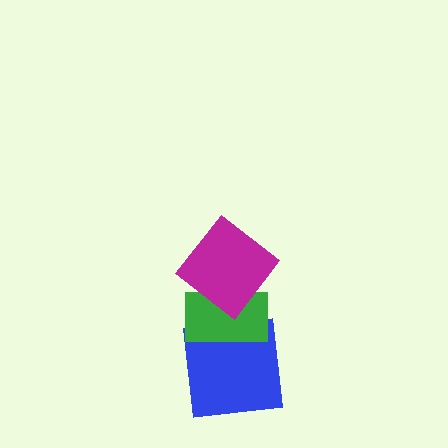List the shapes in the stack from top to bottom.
From top to bottom: the magenta diamond, the green rectangle, the blue square.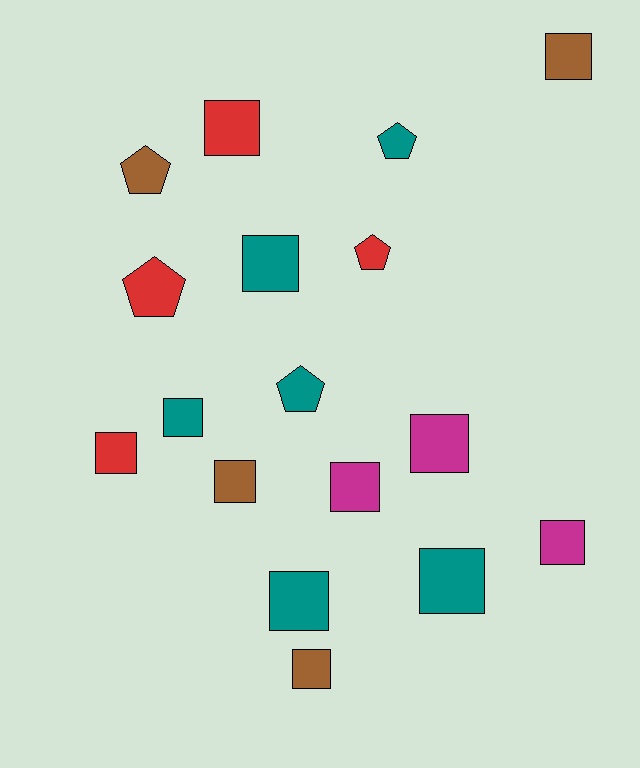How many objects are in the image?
There are 17 objects.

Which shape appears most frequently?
Square, with 12 objects.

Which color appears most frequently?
Teal, with 6 objects.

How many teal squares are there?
There are 4 teal squares.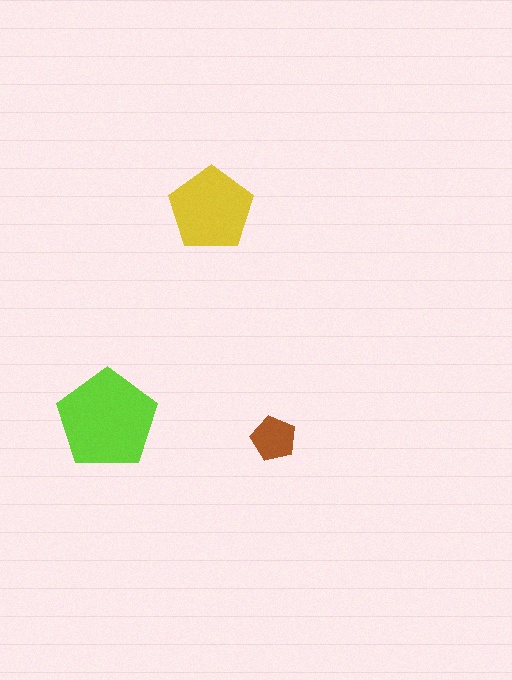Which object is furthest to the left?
The lime pentagon is leftmost.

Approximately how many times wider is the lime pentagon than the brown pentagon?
About 2 times wider.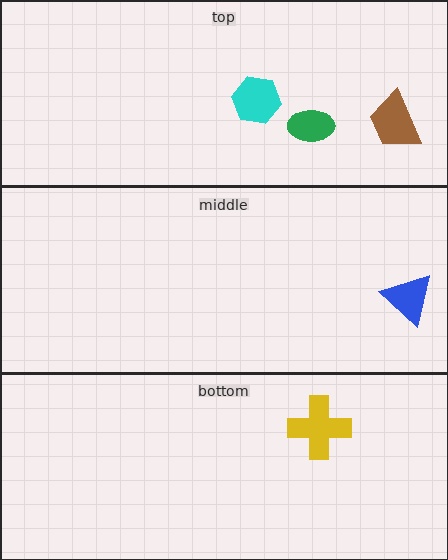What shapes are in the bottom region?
The yellow cross.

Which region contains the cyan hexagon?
The top region.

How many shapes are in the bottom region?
1.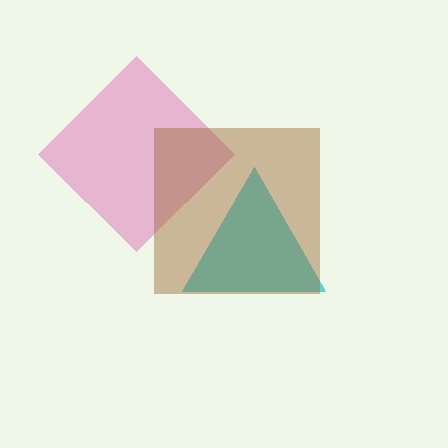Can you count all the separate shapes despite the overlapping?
Yes, there are 3 separate shapes.